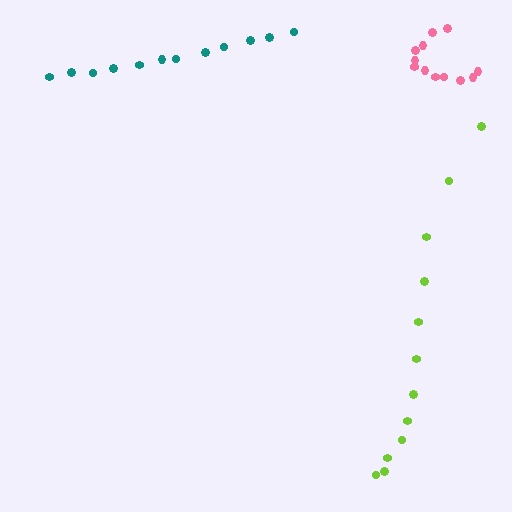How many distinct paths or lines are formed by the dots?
There are 3 distinct paths.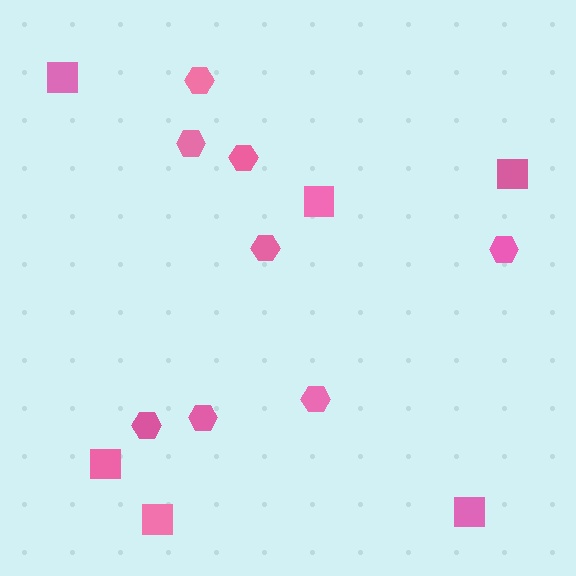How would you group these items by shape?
There are 2 groups: one group of hexagons (8) and one group of squares (6).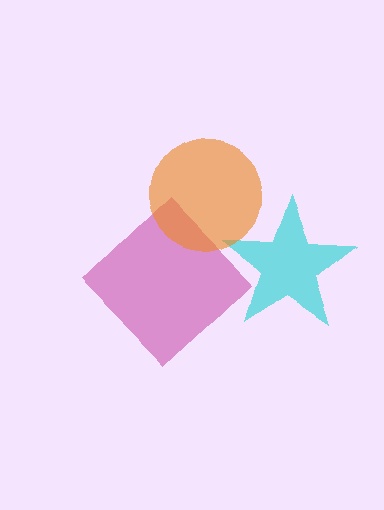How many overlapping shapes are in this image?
There are 3 overlapping shapes in the image.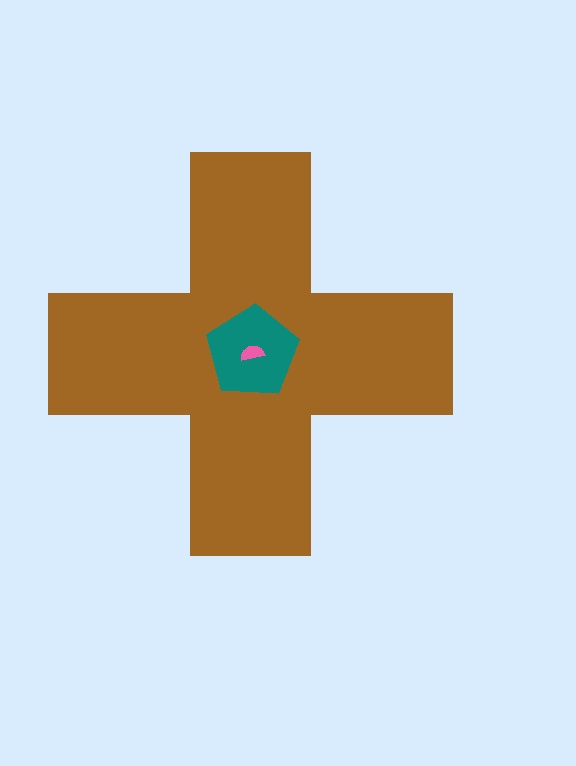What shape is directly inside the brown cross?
The teal pentagon.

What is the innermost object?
The pink semicircle.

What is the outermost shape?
The brown cross.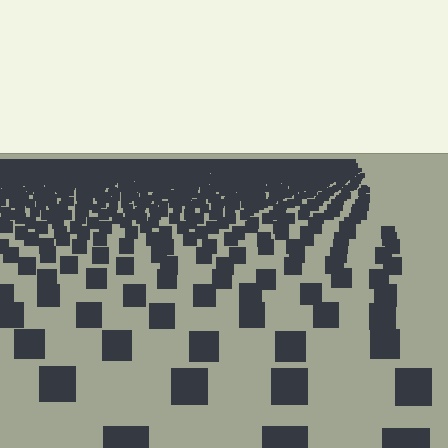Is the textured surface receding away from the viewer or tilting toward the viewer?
The surface is receding away from the viewer. Texture elements get smaller and denser toward the top.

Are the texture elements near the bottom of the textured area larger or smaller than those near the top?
Larger. Near the bottom, elements are closer to the viewer and appear at a bigger on-screen size.